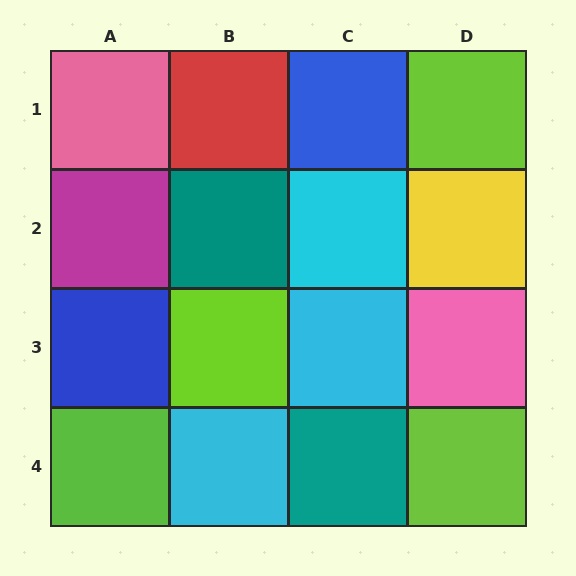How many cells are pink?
2 cells are pink.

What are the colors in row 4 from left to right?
Lime, cyan, teal, lime.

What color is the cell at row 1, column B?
Red.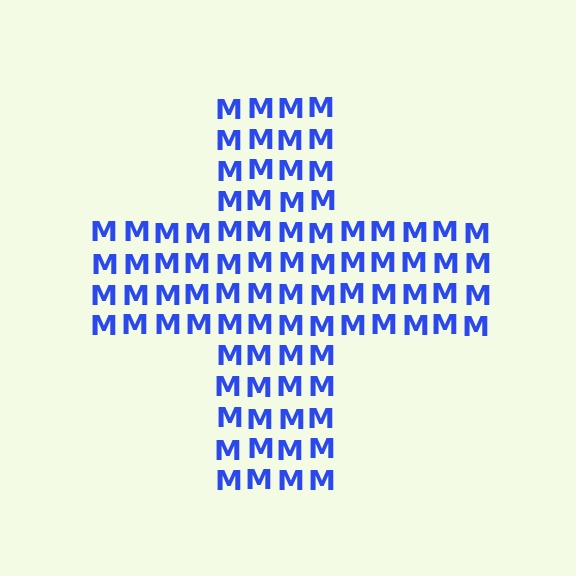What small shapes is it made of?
It is made of small letter M's.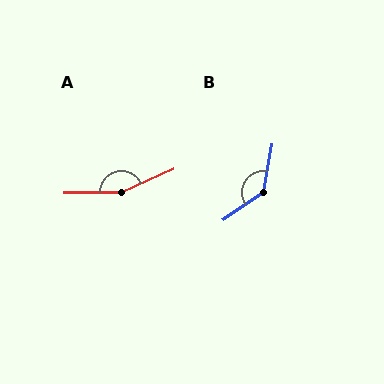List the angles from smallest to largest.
B (135°), A (157°).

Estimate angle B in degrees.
Approximately 135 degrees.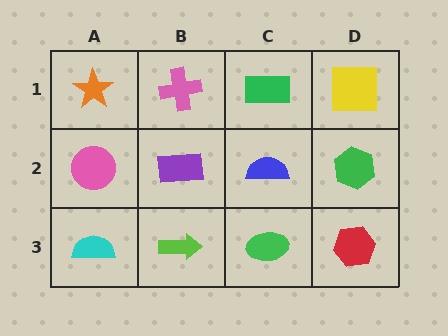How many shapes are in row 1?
4 shapes.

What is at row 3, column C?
A green ellipse.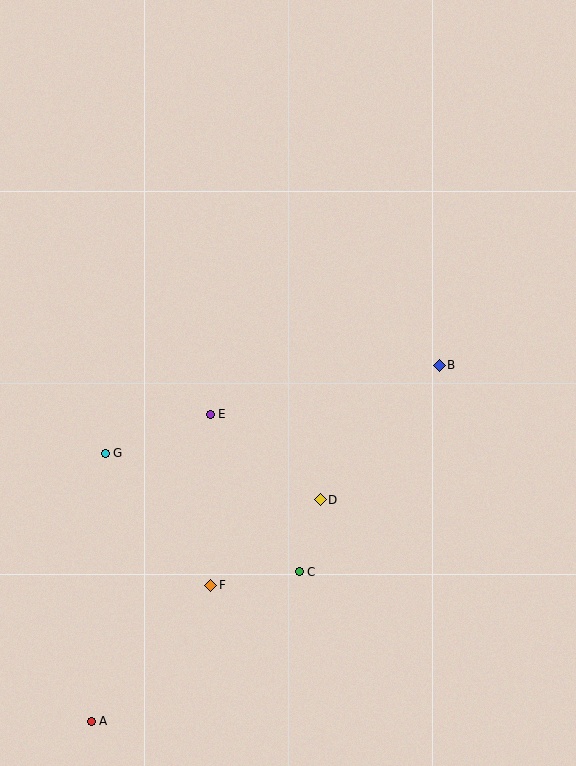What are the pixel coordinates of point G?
Point G is at (105, 453).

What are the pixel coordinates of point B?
Point B is at (439, 365).